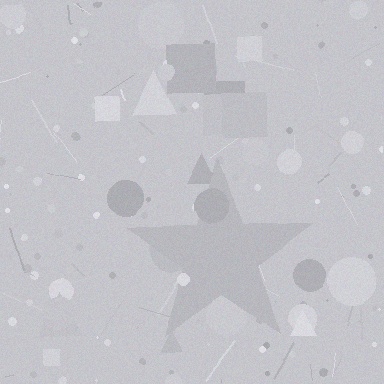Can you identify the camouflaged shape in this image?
The camouflaged shape is a star.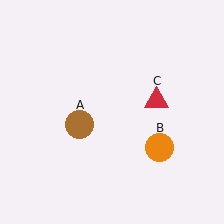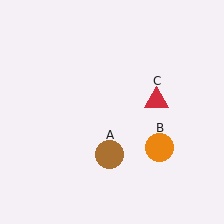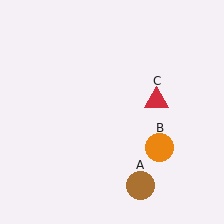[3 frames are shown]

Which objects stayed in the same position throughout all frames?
Orange circle (object B) and red triangle (object C) remained stationary.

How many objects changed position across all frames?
1 object changed position: brown circle (object A).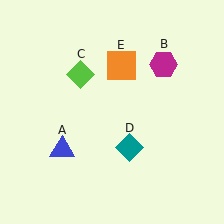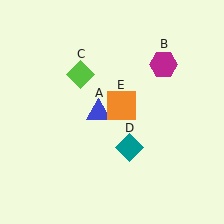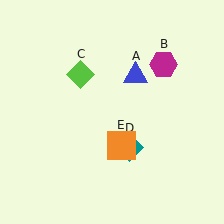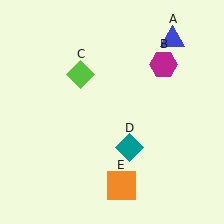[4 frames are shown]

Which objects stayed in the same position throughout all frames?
Magenta hexagon (object B) and lime diamond (object C) and teal diamond (object D) remained stationary.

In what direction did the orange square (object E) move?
The orange square (object E) moved down.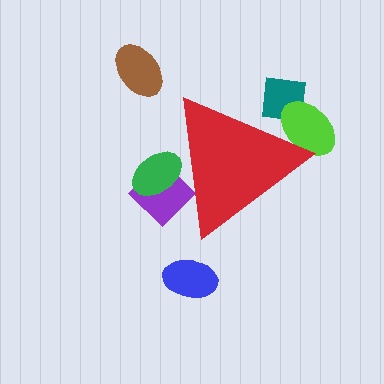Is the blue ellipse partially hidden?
No, the blue ellipse is fully visible.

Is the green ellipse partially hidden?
Yes, the green ellipse is partially hidden behind the red triangle.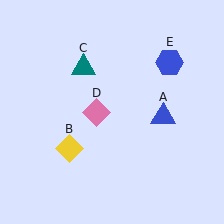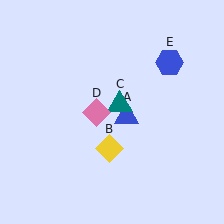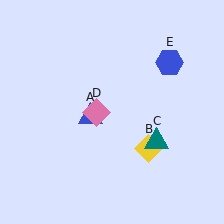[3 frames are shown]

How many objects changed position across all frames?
3 objects changed position: blue triangle (object A), yellow diamond (object B), teal triangle (object C).